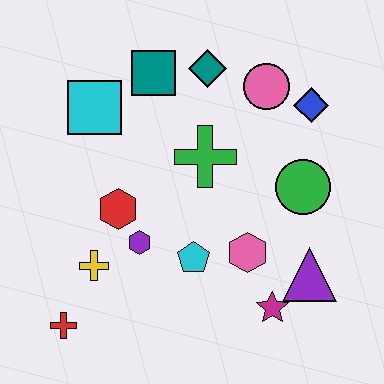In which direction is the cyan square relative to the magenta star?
The cyan square is above the magenta star.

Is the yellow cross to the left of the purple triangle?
Yes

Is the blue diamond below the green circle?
No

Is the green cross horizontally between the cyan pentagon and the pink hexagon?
Yes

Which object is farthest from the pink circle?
The red cross is farthest from the pink circle.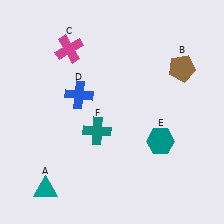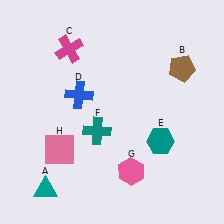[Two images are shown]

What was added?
A pink hexagon (G), a pink square (H) were added in Image 2.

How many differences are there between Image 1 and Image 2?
There are 2 differences between the two images.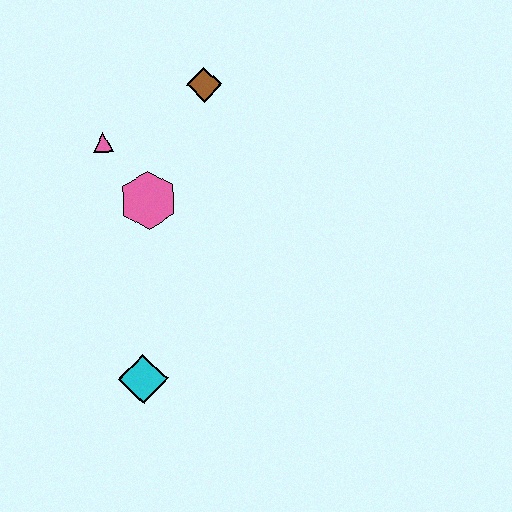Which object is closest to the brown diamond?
The pink triangle is closest to the brown diamond.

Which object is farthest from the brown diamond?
The cyan diamond is farthest from the brown diamond.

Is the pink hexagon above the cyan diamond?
Yes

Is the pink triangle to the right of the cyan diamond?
No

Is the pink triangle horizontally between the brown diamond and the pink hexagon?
No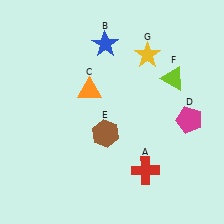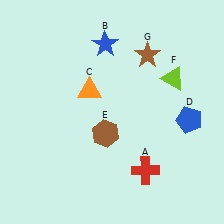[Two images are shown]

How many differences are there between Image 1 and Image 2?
There are 2 differences between the two images.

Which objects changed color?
D changed from magenta to blue. G changed from yellow to brown.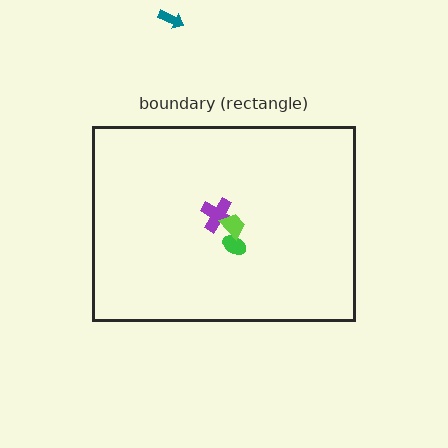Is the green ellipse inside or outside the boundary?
Inside.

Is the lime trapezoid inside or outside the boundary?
Inside.